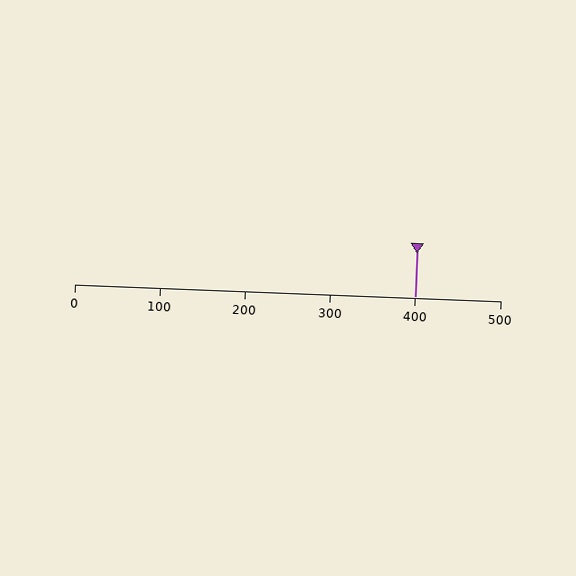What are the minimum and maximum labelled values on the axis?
The axis runs from 0 to 500.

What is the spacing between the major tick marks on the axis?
The major ticks are spaced 100 apart.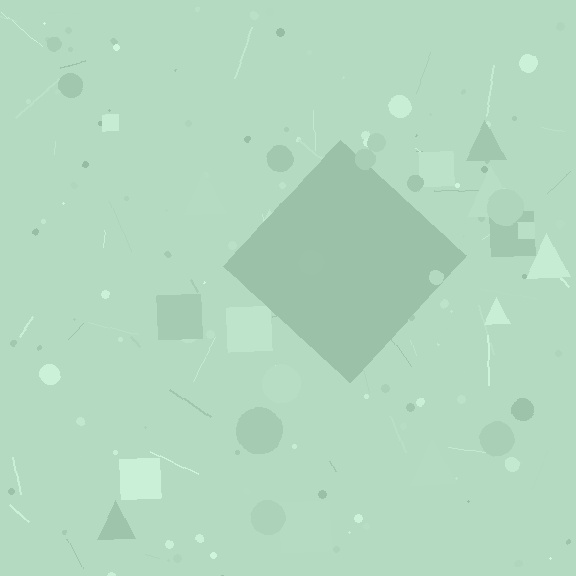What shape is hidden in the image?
A diamond is hidden in the image.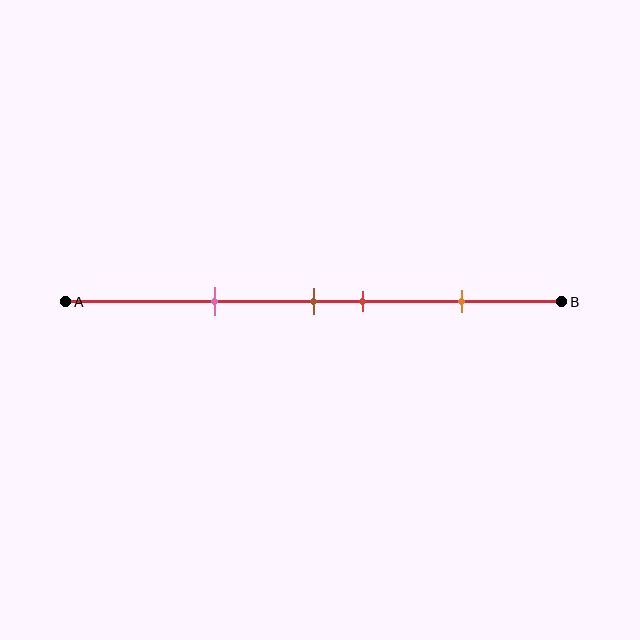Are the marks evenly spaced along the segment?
No, the marks are not evenly spaced.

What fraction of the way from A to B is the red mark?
The red mark is approximately 60% (0.6) of the way from A to B.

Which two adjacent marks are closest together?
The brown and red marks are the closest adjacent pair.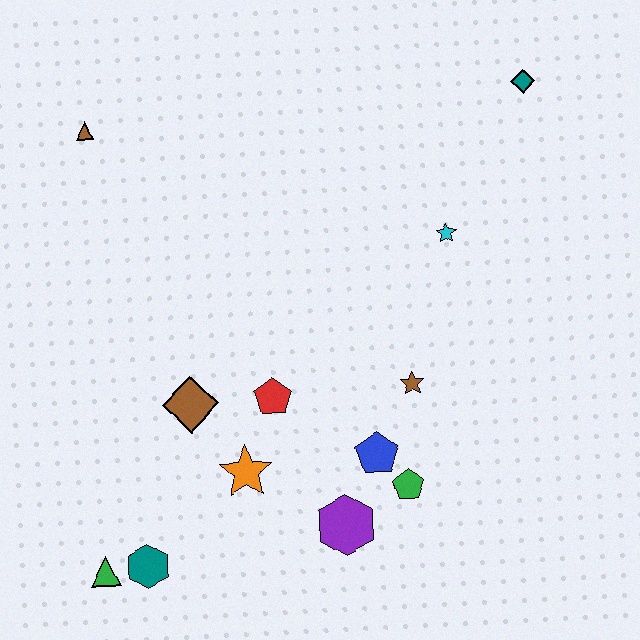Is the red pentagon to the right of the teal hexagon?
Yes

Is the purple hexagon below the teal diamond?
Yes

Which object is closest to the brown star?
The blue pentagon is closest to the brown star.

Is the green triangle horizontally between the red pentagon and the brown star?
No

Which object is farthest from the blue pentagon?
The brown triangle is farthest from the blue pentagon.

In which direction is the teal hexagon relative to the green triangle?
The teal hexagon is to the right of the green triangle.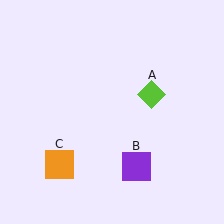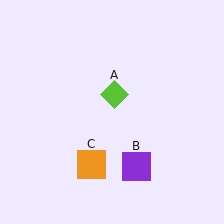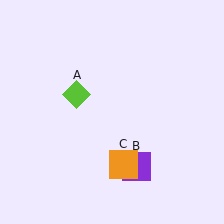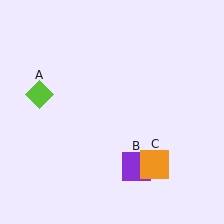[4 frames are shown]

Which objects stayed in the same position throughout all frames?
Purple square (object B) remained stationary.